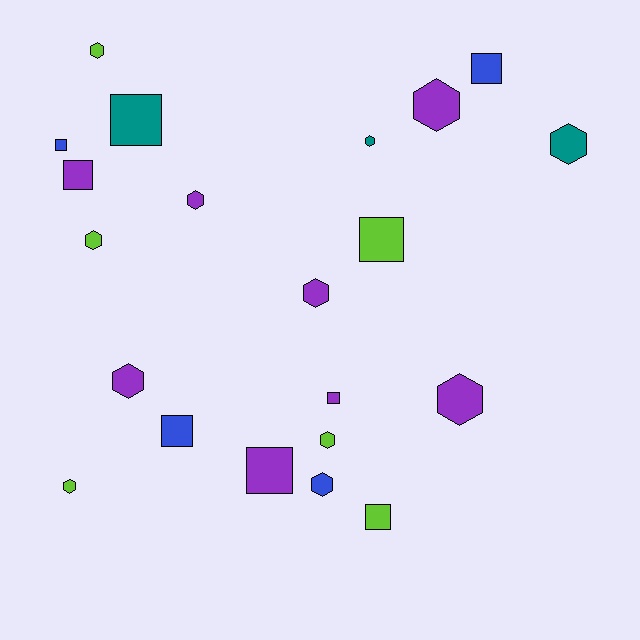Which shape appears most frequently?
Hexagon, with 12 objects.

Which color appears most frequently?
Purple, with 8 objects.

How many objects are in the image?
There are 21 objects.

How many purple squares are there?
There are 3 purple squares.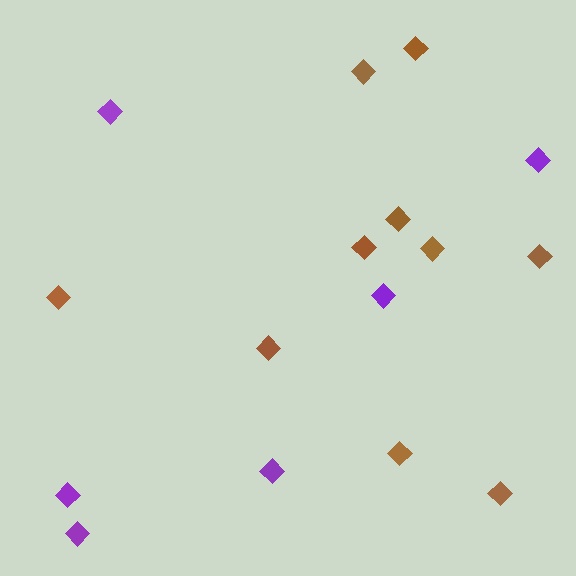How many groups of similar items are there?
There are 2 groups: one group of brown diamonds (10) and one group of purple diamonds (6).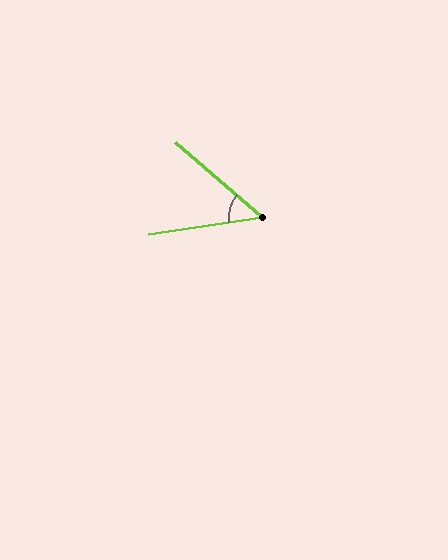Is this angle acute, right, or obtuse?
It is acute.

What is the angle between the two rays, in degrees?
Approximately 49 degrees.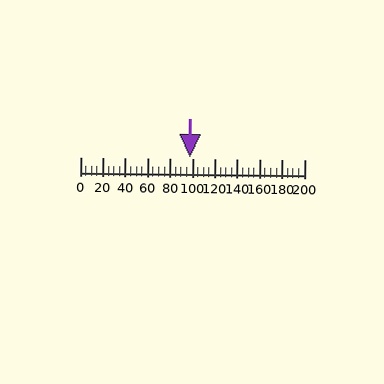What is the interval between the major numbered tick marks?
The major tick marks are spaced 20 units apart.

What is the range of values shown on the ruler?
The ruler shows values from 0 to 200.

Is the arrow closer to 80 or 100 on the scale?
The arrow is closer to 100.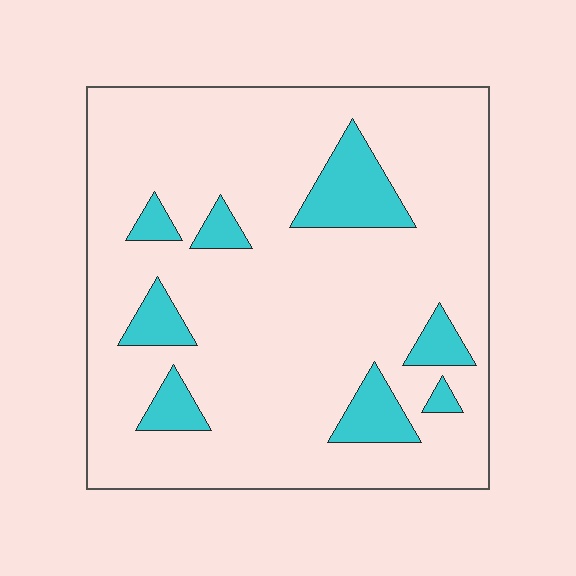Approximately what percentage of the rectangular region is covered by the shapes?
Approximately 15%.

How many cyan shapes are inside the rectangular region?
8.